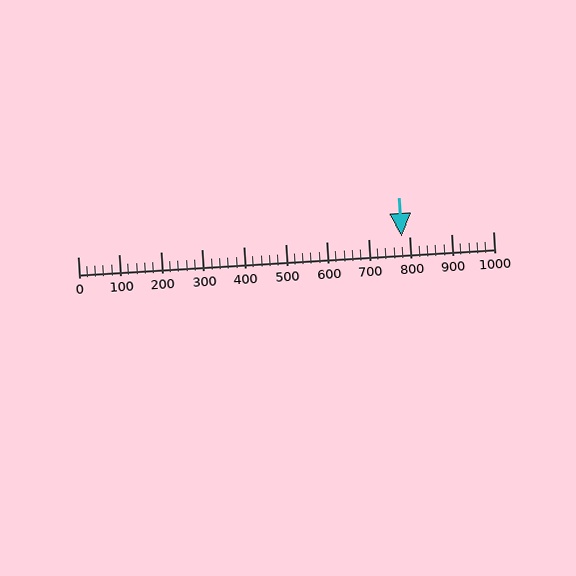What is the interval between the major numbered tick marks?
The major tick marks are spaced 100 units apart.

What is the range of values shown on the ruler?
The ruler shows values from 0 to 1000.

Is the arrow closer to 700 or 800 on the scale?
The arrow is closer to 800.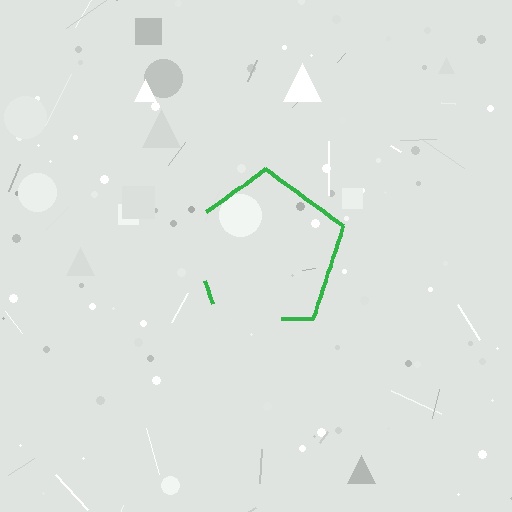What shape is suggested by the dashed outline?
The dashed outline suggests a pentagon.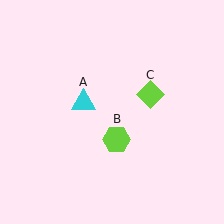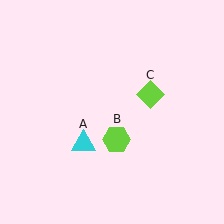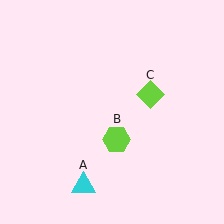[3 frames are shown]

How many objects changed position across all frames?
1 object changed position: cyan triangle (object A).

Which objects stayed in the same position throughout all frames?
Lime hexagon (object B) and lime diamond (object C) remained stationary.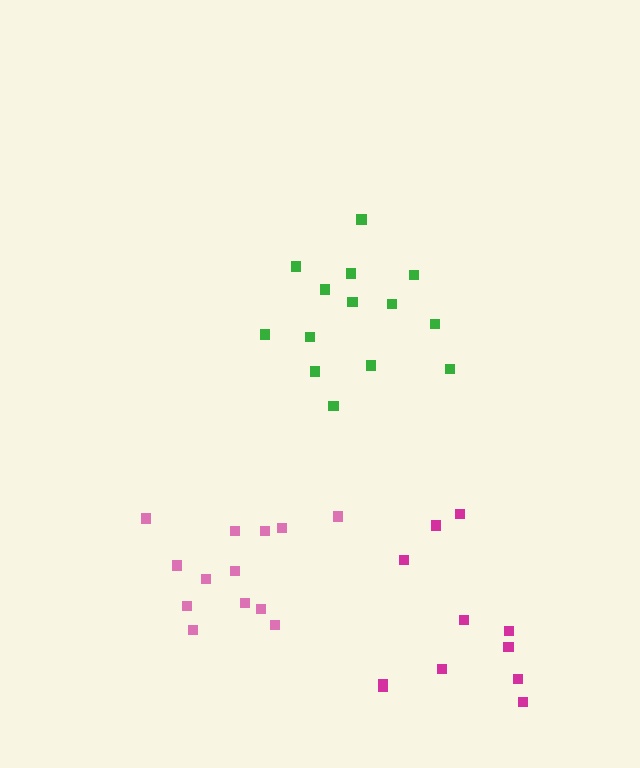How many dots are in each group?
Group 1: 13 dots, Group 2: 14 dots, Group 3: 11 dots (38 total).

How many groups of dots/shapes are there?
There are 3 groups.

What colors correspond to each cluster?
The clusters are colored: pink, green, magenta.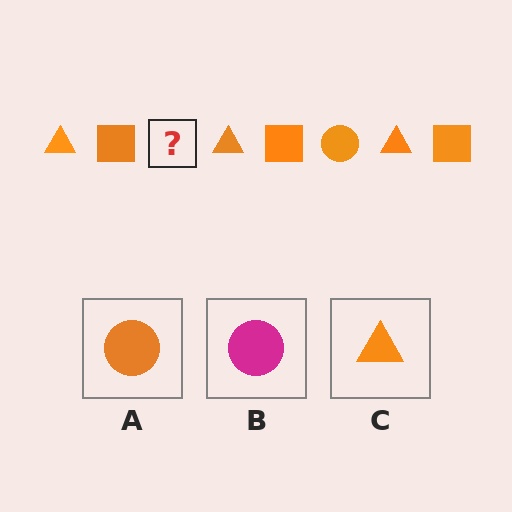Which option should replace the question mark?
Option A.